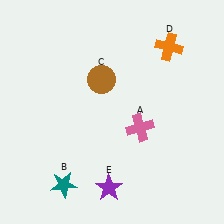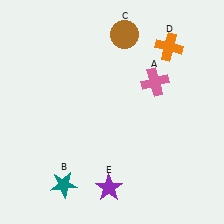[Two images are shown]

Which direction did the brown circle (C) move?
The brown circle (C) moved up.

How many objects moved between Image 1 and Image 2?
2 objects moved between the two images.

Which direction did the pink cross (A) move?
The pink cross (A) moved up.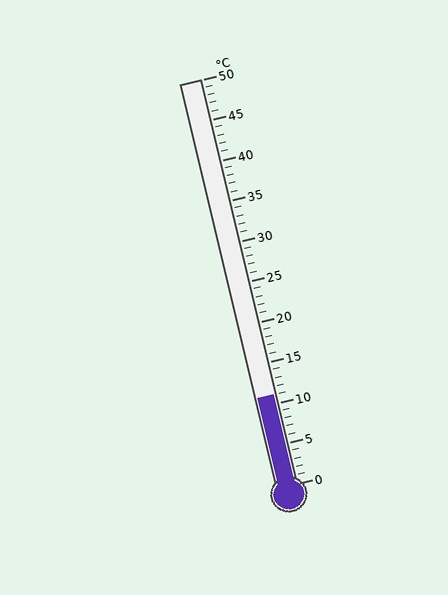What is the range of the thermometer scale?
The thermometer scale ranges from 0°C to 50°C.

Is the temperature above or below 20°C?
The temperature is below 20°C.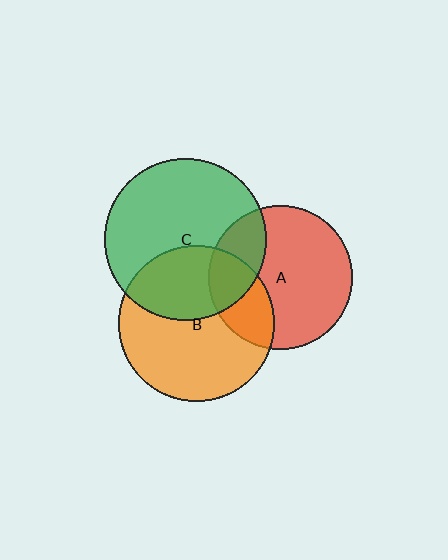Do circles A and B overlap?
Yes.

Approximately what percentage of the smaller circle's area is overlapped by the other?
Approximately 25%.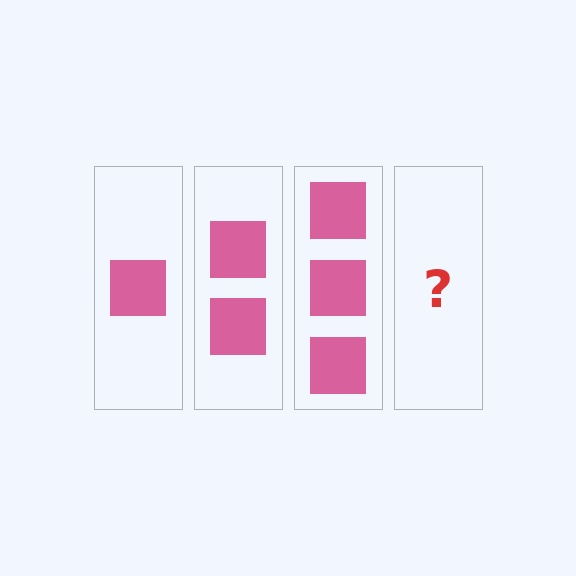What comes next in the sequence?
The next element should be 4 squares.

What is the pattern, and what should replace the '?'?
The pattern is that each step adds one more square. The '?' should be 4 squares.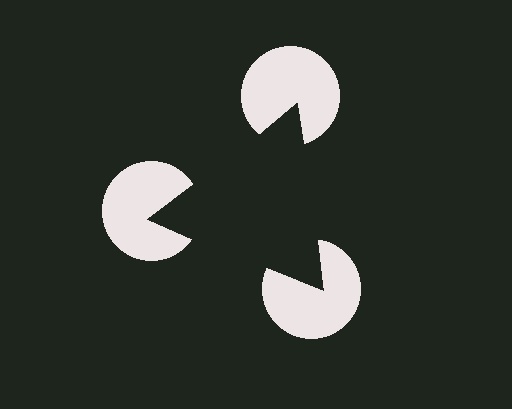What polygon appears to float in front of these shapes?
An illusory triangle — its edges are inferred from the aligned wedge cuts in the pac-man discs, not physically drawn.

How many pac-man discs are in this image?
There are 3 — one at each vertex of the illusory triangle.